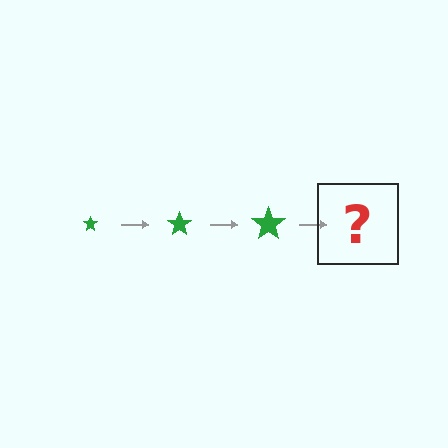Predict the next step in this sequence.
The next step is a green star, larger than the previous one.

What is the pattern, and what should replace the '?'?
The pattern is that the star gets progressively larger each step. The '?' should be a green star, larger than the previous one.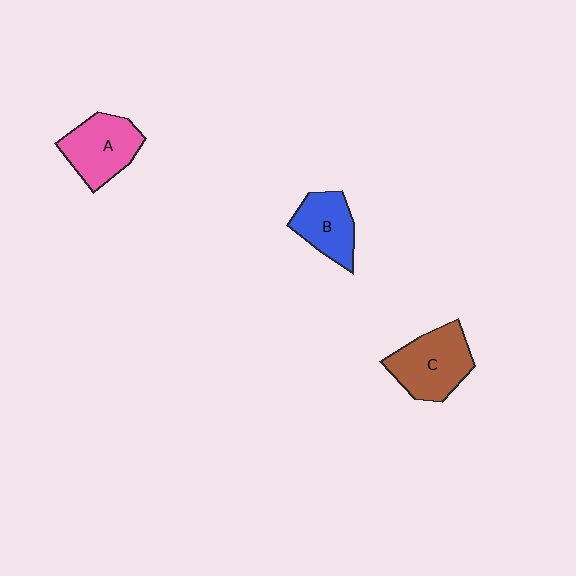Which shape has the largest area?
Shape C (brown).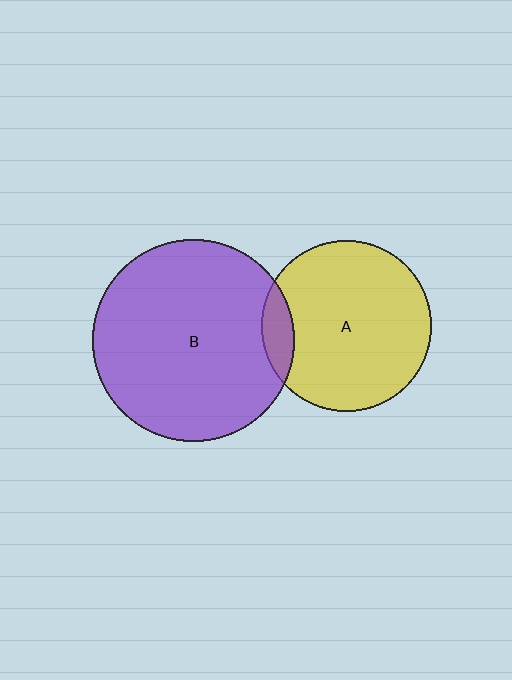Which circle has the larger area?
Circle B (purple).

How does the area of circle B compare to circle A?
Approximately 1.4 times.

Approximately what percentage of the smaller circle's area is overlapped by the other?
Approximately 10%.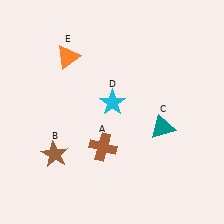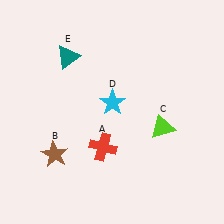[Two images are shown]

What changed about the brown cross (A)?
In Image 1, A is brown. In Image 2, it changed to red.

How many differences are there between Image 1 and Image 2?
There are 3 differences between the two images.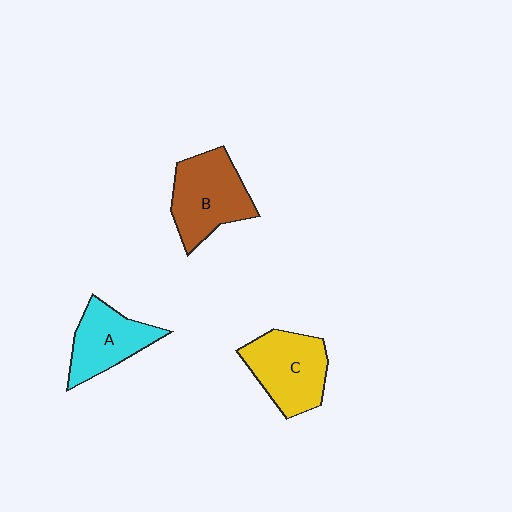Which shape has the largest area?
Shape B (brown).